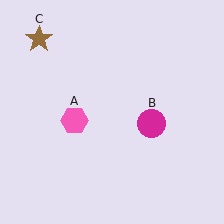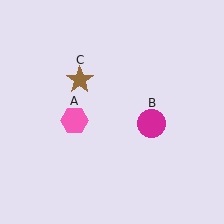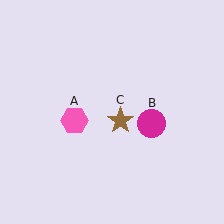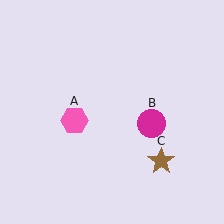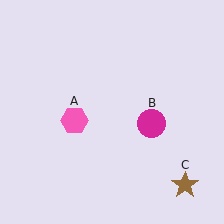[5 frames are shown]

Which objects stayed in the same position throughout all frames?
Pink hexagon (object A) and magenta circle (object B) remained stationary.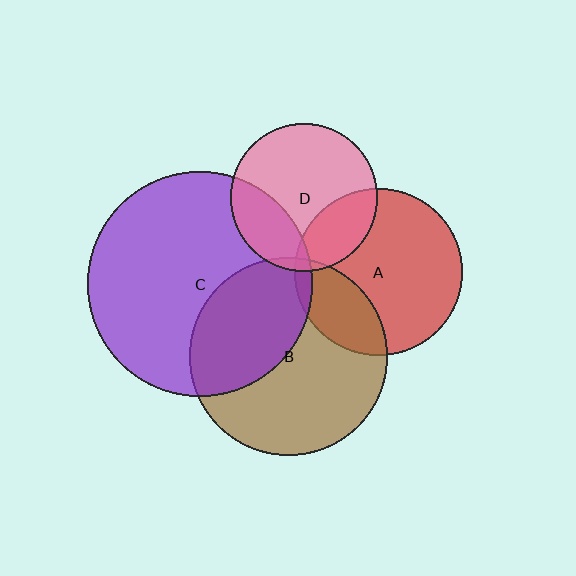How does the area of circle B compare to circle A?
Approximately 1.4 times.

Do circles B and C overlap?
Yes.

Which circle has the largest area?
Circle C (purple).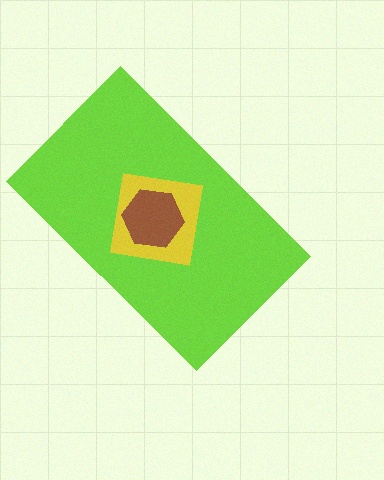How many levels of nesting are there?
3.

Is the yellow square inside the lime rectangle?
Yes.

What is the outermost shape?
The lime rectangle.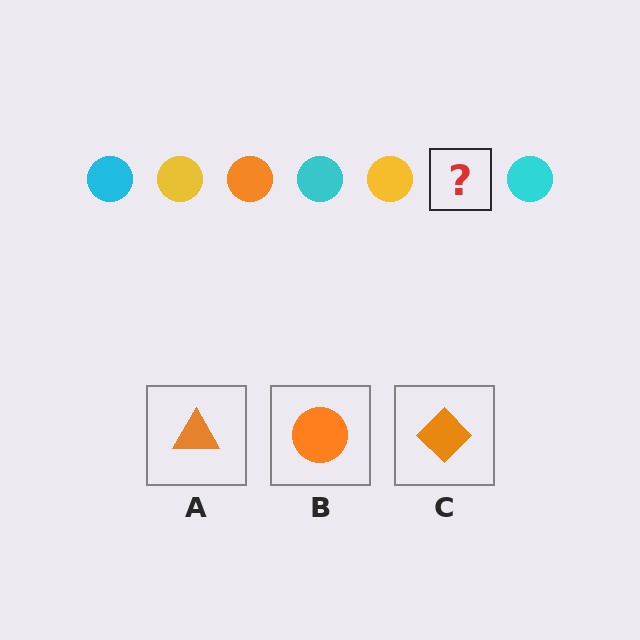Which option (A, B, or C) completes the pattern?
B.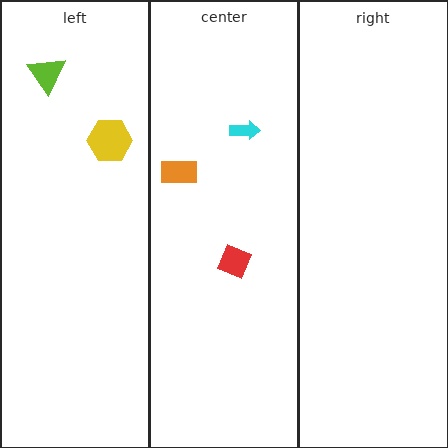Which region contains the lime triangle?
The left region.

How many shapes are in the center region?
3.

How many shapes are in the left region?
2.